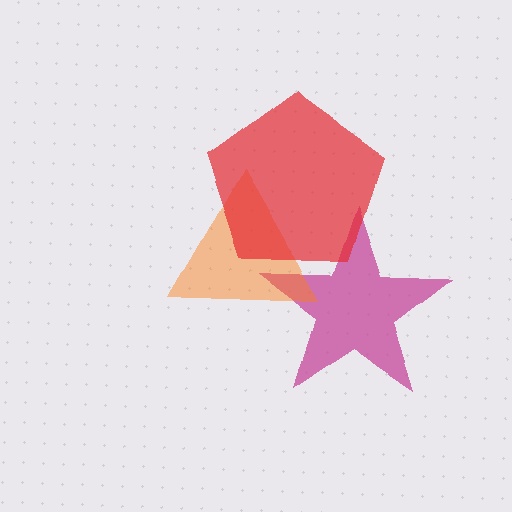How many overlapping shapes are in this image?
There are 3 overlapping shapes in the image.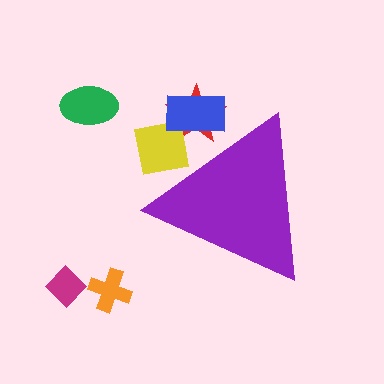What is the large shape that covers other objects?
A purple triangle.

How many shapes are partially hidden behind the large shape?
3 shapes are partially hidden.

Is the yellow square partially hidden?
Yes, the yellow square is partially hidden behind the purple triangle.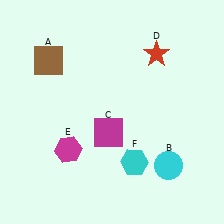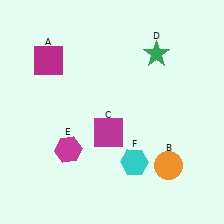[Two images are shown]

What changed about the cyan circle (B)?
In Image 1, B is cyan. In Image 2, it changed to orange.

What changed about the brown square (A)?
In Image 1, A is brown. In Image 2, it changed to magenta.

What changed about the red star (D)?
In Image 1, D is red. In Image 2, it changed to green.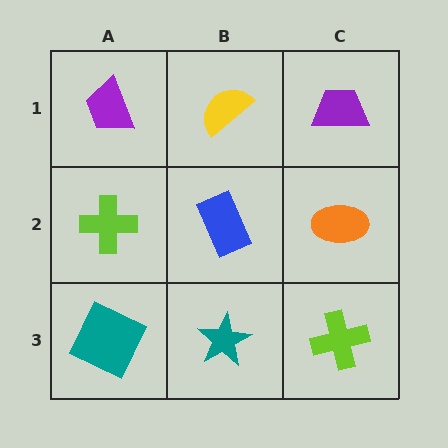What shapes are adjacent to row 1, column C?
An orange ellipse (row 2, column C), a yellow semicircle (row 1, column B).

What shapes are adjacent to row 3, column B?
A blue rectangle (row 2, column B), a teal square (row 3, column A), a lime cross (row 3, column C).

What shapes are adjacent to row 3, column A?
A lime cross (row 2, column A), a teal star (row 3, column B).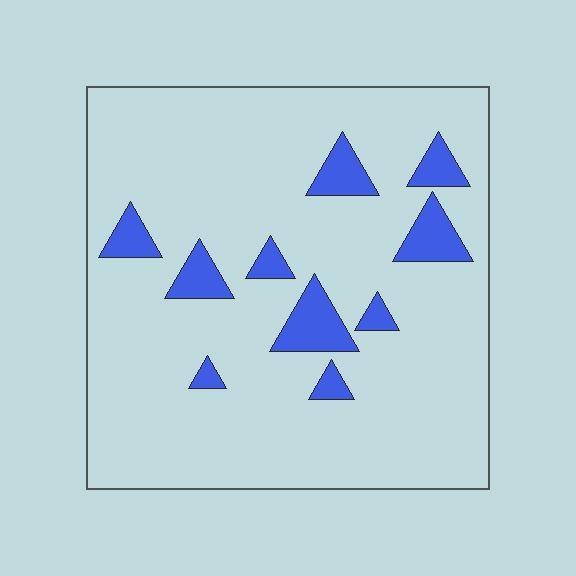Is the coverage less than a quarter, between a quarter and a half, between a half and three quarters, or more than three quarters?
Less than a quarter.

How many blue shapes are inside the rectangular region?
10.